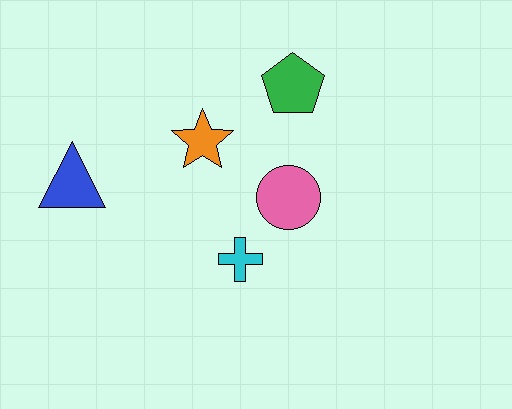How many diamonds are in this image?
There are no diamonds.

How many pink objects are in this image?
There is 1 pink object.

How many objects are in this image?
There are 5 objects.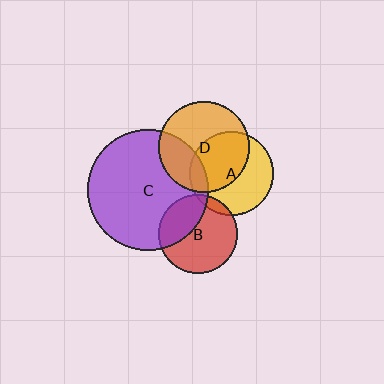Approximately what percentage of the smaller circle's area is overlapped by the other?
Approximately 10%.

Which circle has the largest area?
Circle C (purple).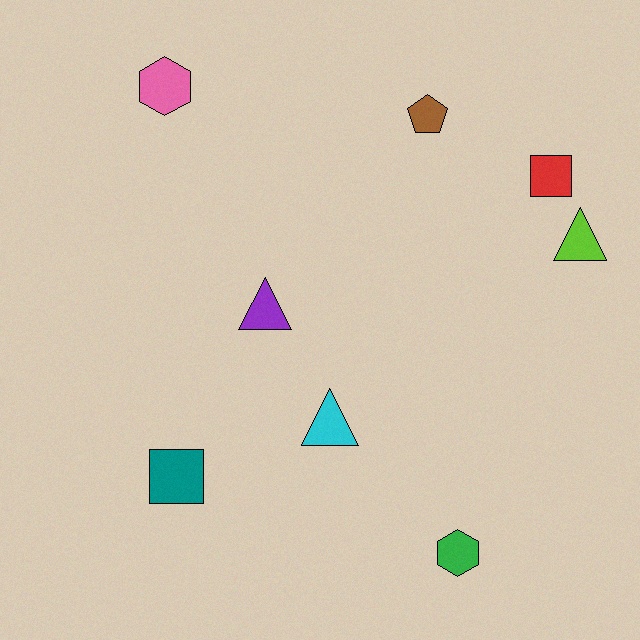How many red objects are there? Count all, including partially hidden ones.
There is 1 red object.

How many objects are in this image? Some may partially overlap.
There are 8 objects.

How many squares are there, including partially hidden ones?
There are 2 squares.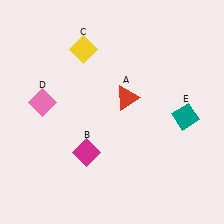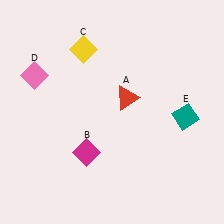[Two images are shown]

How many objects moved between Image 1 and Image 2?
1 object moved between the two images.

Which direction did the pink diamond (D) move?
The pink diamond (D) moved up.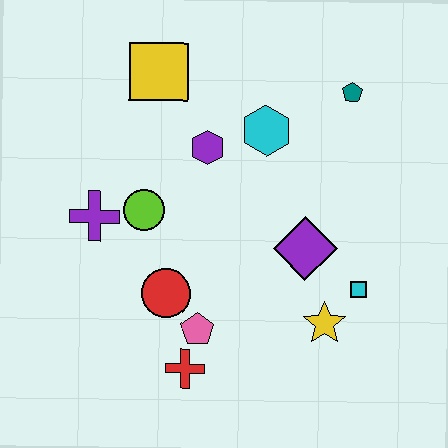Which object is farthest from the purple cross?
The teal pentagon is farthest from the purple cross.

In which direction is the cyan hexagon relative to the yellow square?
The cyan hexagon is to the right of the yellow square.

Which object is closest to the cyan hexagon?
The purple hexagon is closest to the cyan hexagon.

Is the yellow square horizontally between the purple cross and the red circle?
Yes